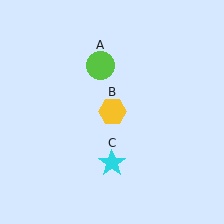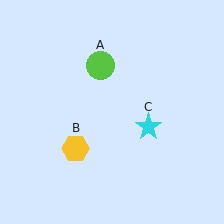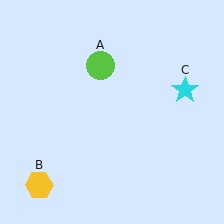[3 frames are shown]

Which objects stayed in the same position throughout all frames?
Lime circle (object A) remained stationary.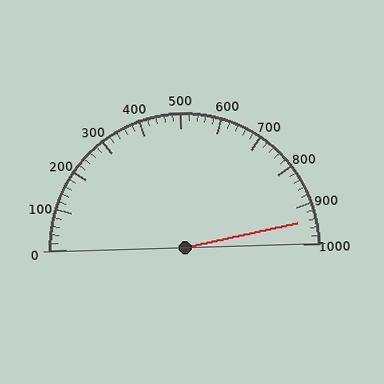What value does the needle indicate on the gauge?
The needle indicates approximately 940.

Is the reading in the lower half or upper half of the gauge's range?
The reading is in the upper half of the range (0 to 1000).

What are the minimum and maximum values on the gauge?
The gauge ranges from 0 to 1000.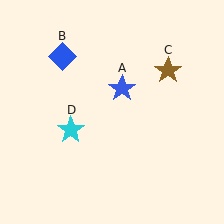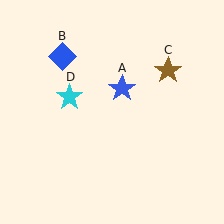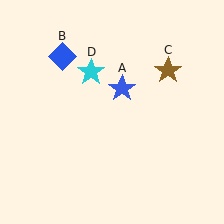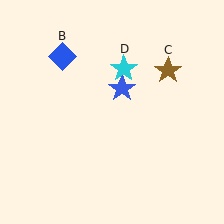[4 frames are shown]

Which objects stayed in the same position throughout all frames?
Blue star (object A) and blue diamond (object B) and brown star (object C) remained stationary.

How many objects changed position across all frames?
1 object changed position: cyan star (object D).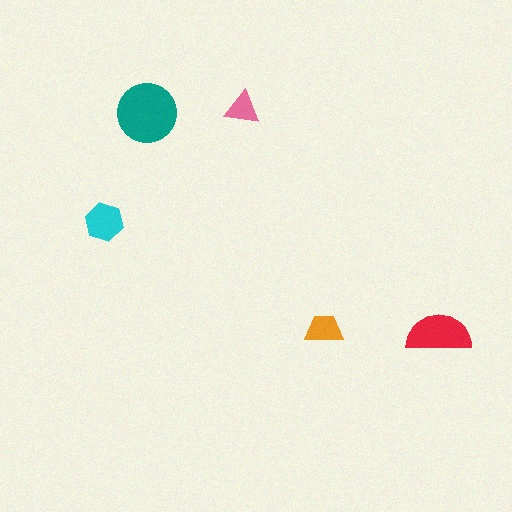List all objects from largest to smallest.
The teal circle, the red semicircle, the cyan hexagon, the orange trapezoid, the pink triangle.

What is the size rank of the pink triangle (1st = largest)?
5th.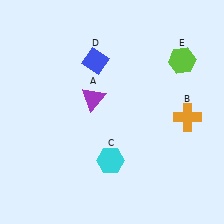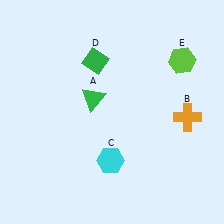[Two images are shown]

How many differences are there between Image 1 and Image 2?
There are 2 differences between the two images.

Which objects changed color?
A changed from purple to green. D changed from blue to green.